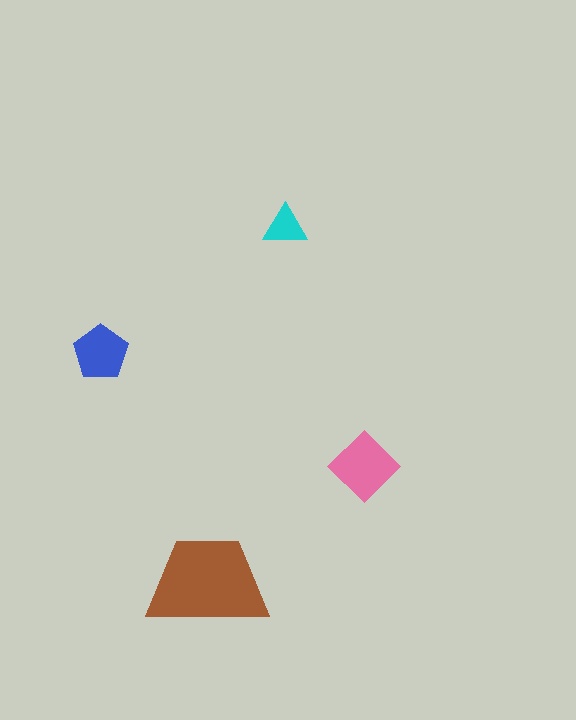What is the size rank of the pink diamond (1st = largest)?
2nd.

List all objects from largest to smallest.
The brown trapezoid, the pink diamond, the blue pentagon, the cyan triangle.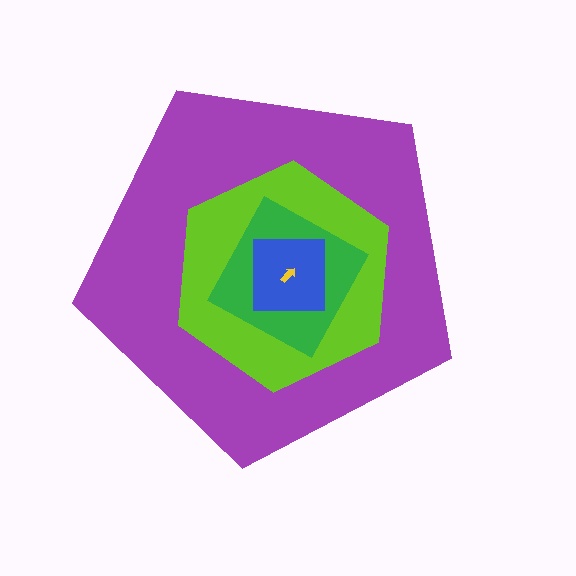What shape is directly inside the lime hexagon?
The green diamond.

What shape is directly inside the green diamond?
The blue square.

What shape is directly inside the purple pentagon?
The lime hexagon.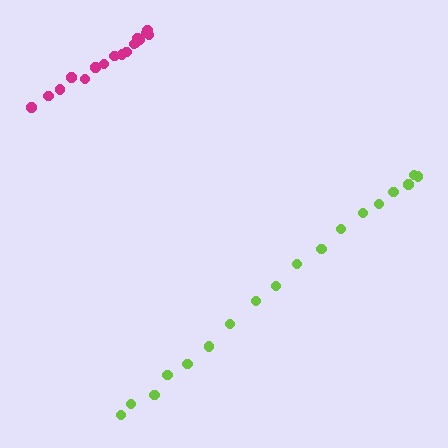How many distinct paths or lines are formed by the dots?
There are 2 distinct paths.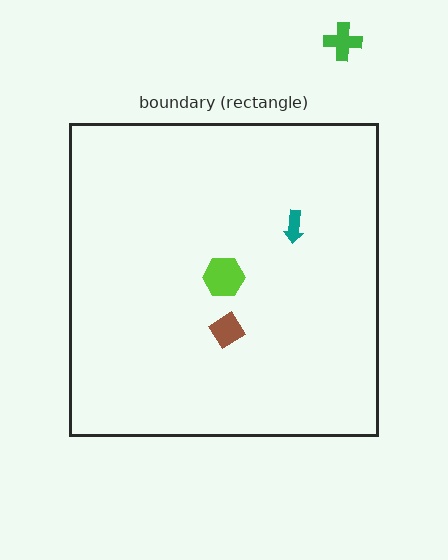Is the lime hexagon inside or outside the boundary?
Inside.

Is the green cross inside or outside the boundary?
Outside.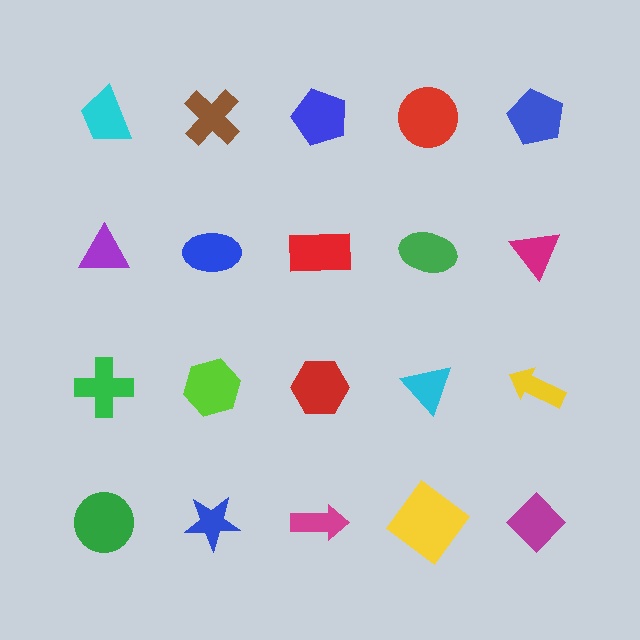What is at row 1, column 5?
A blue pentagon.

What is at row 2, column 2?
A blue ellipse.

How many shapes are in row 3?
5 shapes.